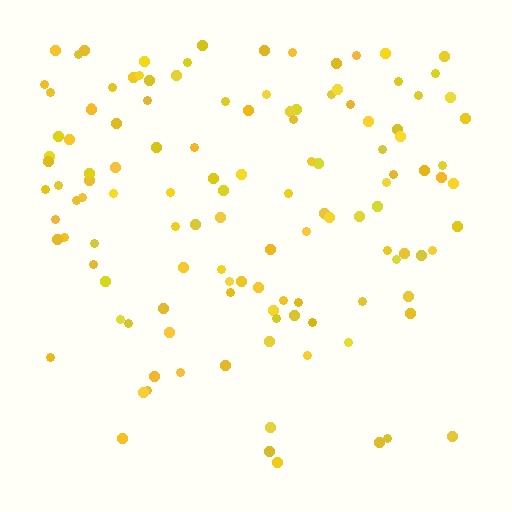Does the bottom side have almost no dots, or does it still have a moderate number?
Still a moderate number, just noticeably fewer than the top.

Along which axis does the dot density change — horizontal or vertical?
Vertical.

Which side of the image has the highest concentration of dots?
The top.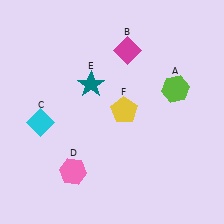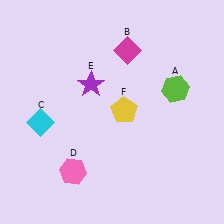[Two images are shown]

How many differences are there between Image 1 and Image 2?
There is 1 difference between the two images.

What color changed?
The star (E) changed from teal in Image 1 to purple in Image 2.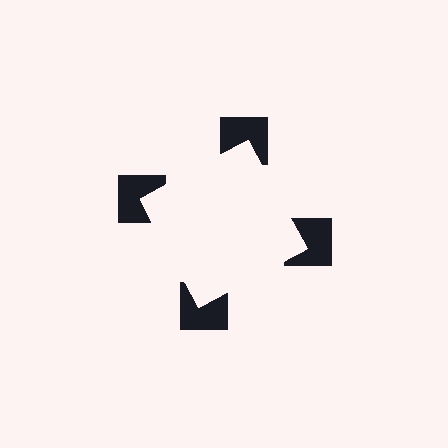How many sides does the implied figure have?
4 sides.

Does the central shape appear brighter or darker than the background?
It typically appears slightly brighter than the background, even though no actual brightness change is drawn.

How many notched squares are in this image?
There are 4 — one at each vertex of the illusory square.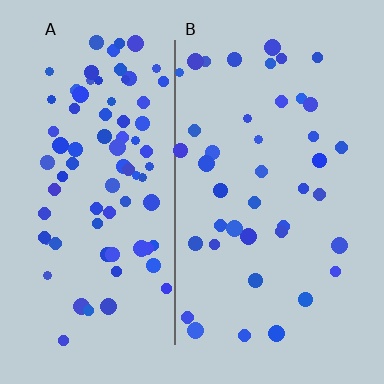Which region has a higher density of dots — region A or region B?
A (the left).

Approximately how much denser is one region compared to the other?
Approximately 2.0× — region A over region B.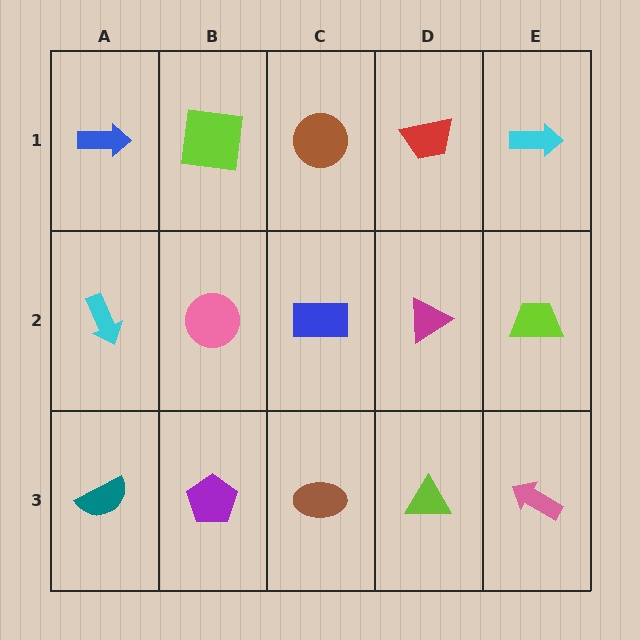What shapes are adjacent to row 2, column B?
A lime square (row 1, column B), a purple pentagon (row 3, column B), a cyan arrow (row 2, column A), a blue rectangle (row 2, column C).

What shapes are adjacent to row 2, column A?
A blue arrow (row 1, column A), a teal semicircle (row 3, column A), a pink circle (row 2, column B).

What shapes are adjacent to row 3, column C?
A blue rectangle (row 2, column C), a purple pentagon (row 3, column B), a lime triangle (row 3, column D).